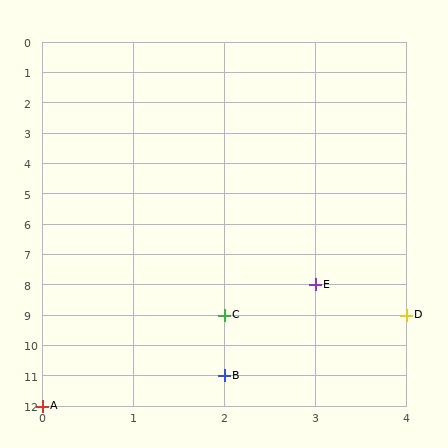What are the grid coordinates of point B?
Point B is at grid coordinates (2, 11).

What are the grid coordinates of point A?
Point A is at grid coordinates (0, 12).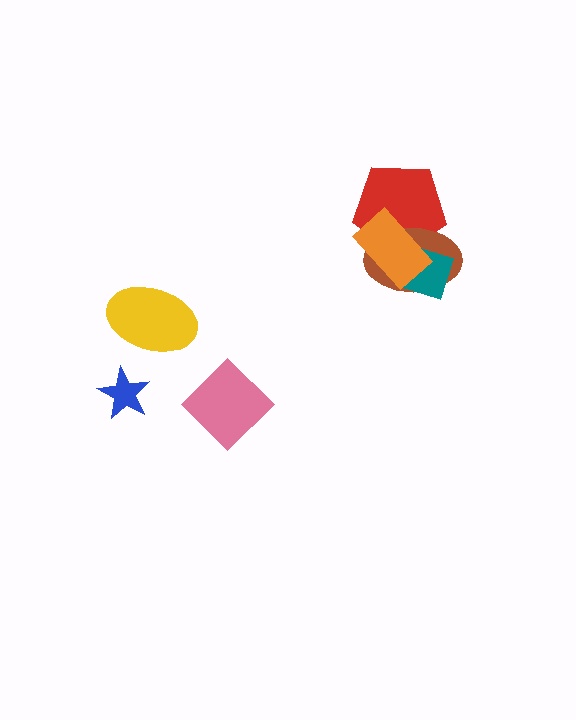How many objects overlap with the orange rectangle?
3 objects overlap with the orange rectangle.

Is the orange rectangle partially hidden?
No, no other shape covers it.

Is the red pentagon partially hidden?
Yes, it is partially covered by another shape.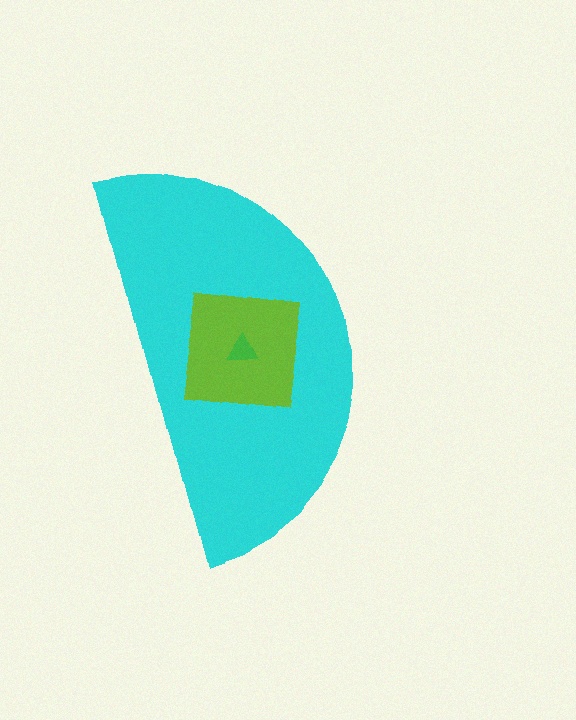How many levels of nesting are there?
3.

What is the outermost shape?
The cyan semicircle.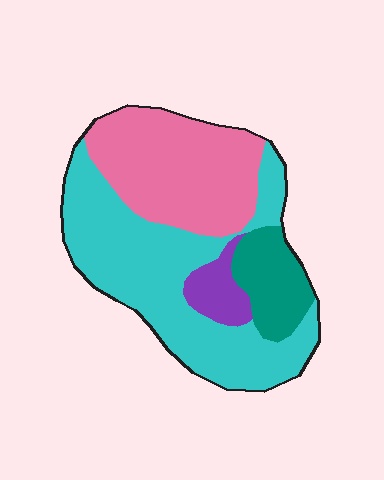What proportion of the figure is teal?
Teal covers around 10% of the figure.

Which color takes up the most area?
Cyan, at roughly 50%.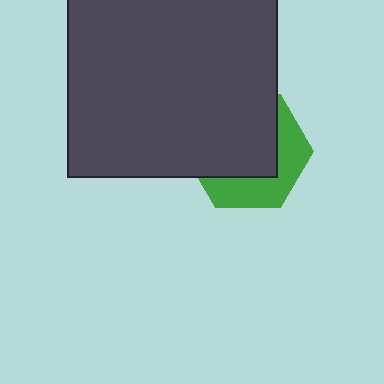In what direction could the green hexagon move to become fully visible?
The green hexagon could move toward the lower-right. That would shift it out from behind the dark gray square entirely.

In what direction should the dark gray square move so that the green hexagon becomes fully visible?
The dark gray square should move toward the upper-left. That is the shortest direction to clear the overlap and leave the green hexagon fully visible.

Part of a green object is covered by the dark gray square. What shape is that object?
It is a hexagon.